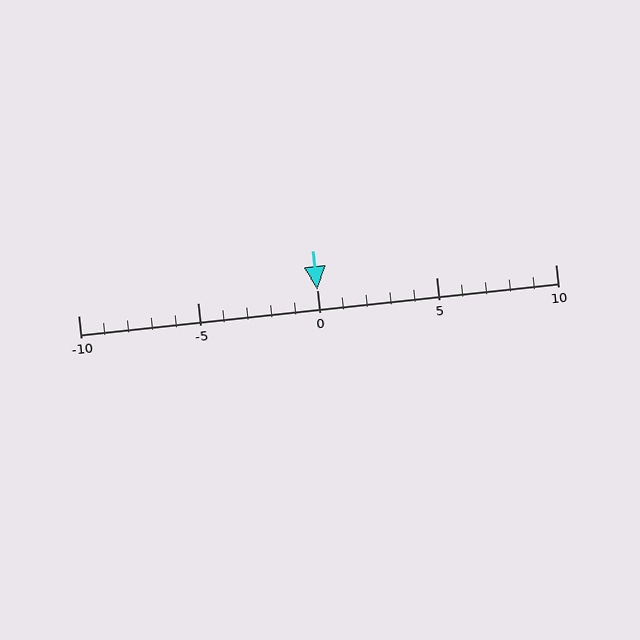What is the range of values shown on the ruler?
The ruler shows values from -10 to 10.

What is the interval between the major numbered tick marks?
The major tick marks are spaced 5 units apart.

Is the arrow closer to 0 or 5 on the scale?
The arrow is closer to 0.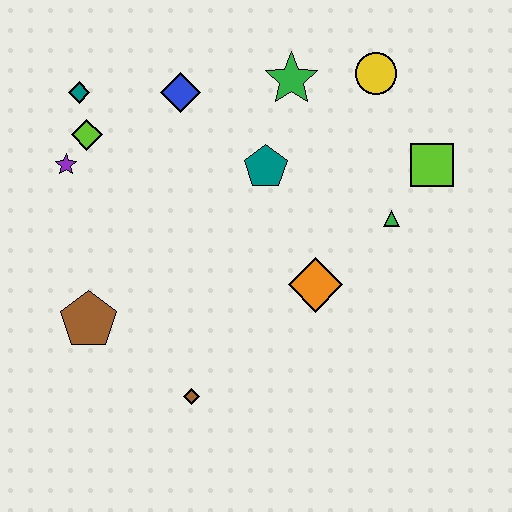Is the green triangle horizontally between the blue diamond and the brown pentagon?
No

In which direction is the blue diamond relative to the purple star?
The blue diamond is to the right of the purple star.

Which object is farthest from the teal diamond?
The lime square is farthest from the teal diamond.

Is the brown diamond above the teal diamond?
No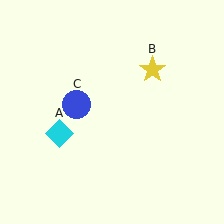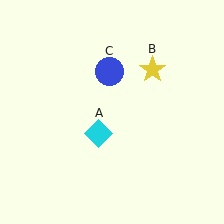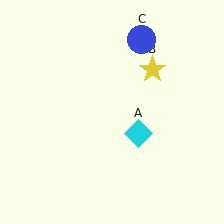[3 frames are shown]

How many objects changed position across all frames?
2 objects changed position: cyan diamond (object A), blue circle (object C).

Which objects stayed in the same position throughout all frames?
Yellow star (object B) remained stationary.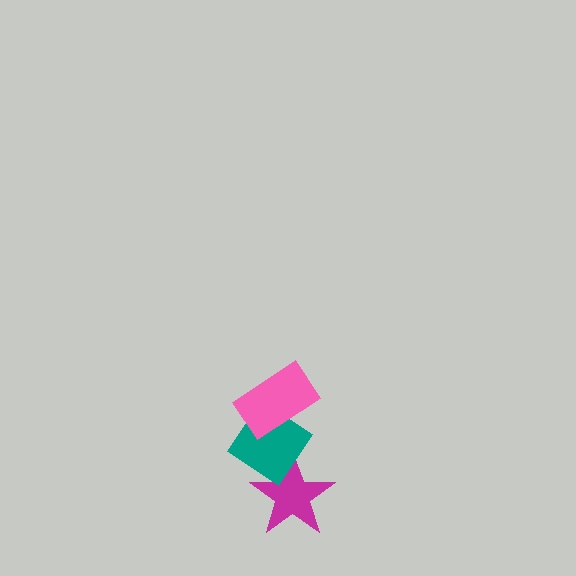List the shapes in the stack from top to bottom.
From top to bottom: the pink rectangle, the teal diamond, the magenta star.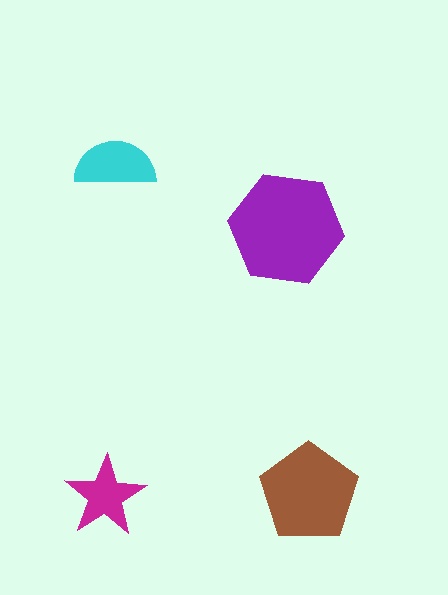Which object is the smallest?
The magenta star.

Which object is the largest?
The purple hexagon.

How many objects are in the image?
There are 4 objects in the image.